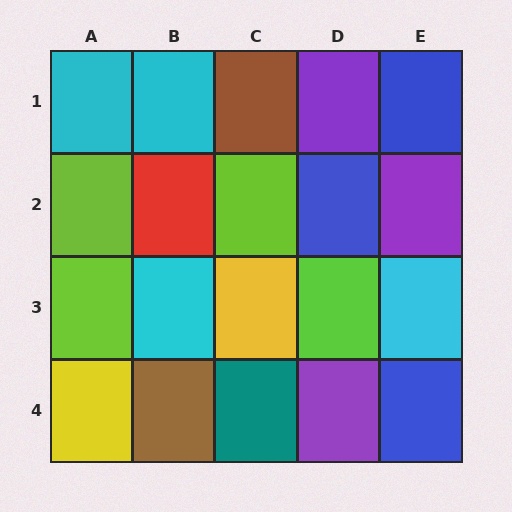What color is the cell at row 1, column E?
Blue.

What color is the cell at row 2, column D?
Blue.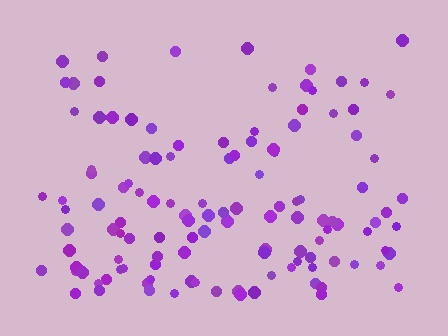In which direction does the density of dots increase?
From top to bottom, with the bottom side densest.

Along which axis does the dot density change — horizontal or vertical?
Vertical.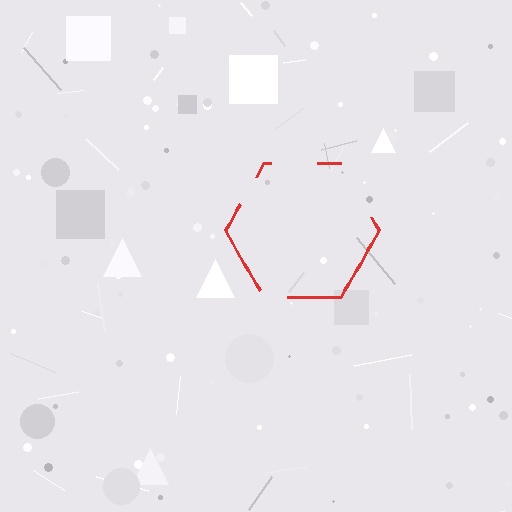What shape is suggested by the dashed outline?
The dashed outline suggests a hexagon.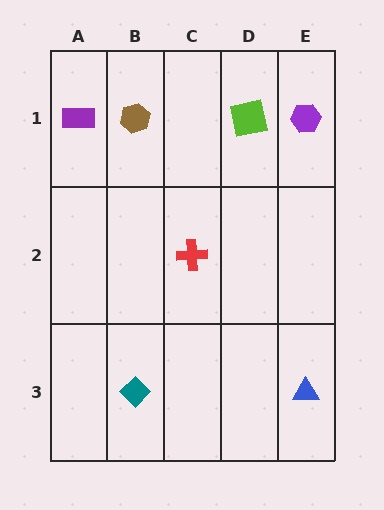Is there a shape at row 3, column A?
No, that cell is empty.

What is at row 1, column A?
A purple rectangle.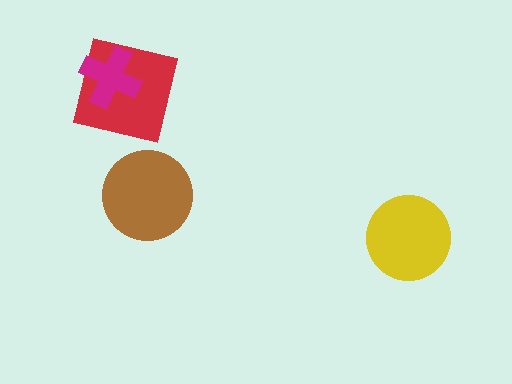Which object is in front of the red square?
The magenta cross is in front of the red square.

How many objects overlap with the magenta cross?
1 object overlaps with the magenta cross.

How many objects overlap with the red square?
1 object overlaps with the red square.